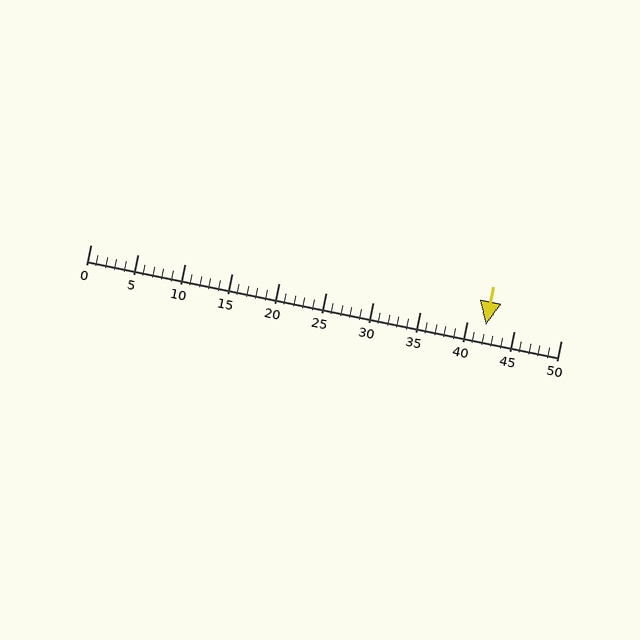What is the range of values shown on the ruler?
The ruler shows values from 0 to 50.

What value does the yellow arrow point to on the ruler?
The yellow arrow points to approximately 42.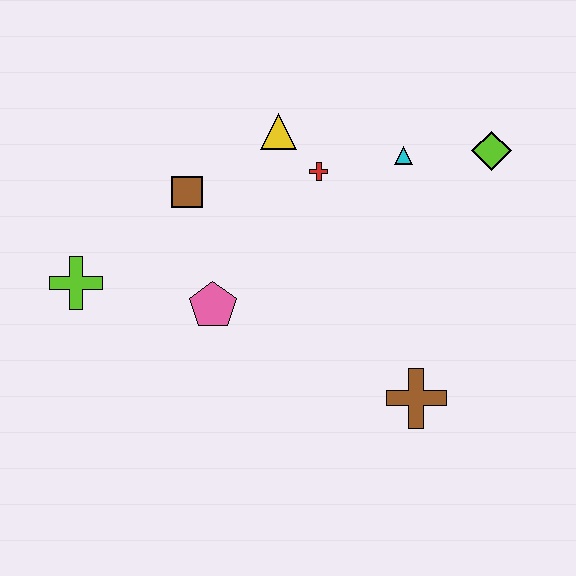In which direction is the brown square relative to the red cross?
The brown square is to the left of the red cross.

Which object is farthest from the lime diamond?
The lime cross is farthest from the lime diamond.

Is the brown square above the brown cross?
Yes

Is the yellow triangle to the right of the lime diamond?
No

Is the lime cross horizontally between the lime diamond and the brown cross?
No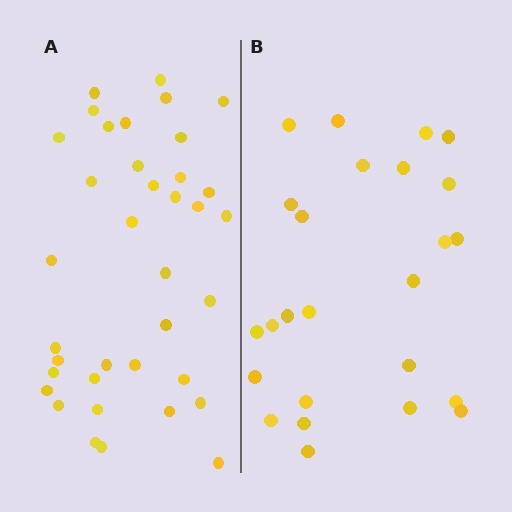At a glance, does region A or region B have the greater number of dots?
Region A (the left region) has more dots.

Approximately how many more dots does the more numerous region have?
Region A has roughly 12 or so more dots than region B.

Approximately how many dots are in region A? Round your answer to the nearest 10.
About 40 dots. (The exact count is 37, which rounds to 40.)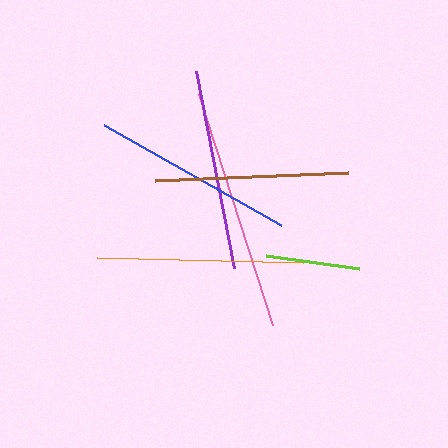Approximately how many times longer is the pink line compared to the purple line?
The pink line is approximately 1.2 times the length of the purple line.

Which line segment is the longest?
The pink line is the longest at approximately 242 pixels.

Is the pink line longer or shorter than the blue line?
The pink line is longer than the blue line.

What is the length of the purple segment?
The purple segment is approximately 201 pixels long.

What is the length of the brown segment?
The brown segment is approximately 193 pixels long.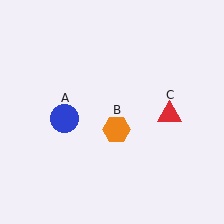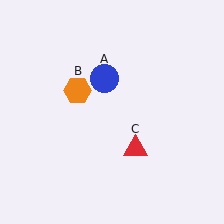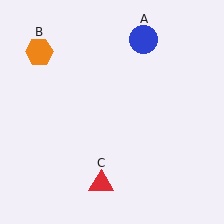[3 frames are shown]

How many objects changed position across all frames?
3 objects changed position: blue circle (object A), orange hexagon (object B), red triangle (object C).